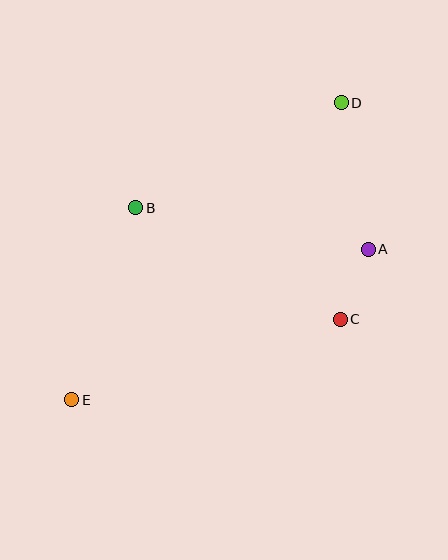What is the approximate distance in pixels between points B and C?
The distance between B and C is approximately 233 pixels.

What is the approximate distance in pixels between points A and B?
The distance between A and B is approximately 236 pixels.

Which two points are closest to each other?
Points A and C are closest to each other.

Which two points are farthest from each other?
Points D and E are farthest from each other.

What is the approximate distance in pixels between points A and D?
The distance between A and D is approximately 149 pixels.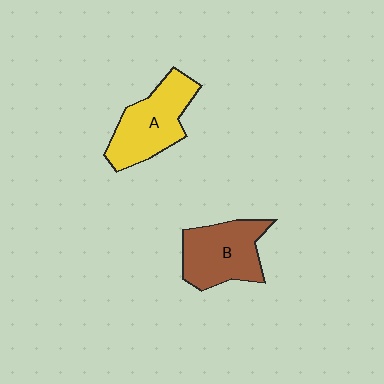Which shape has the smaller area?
Shape B (brown).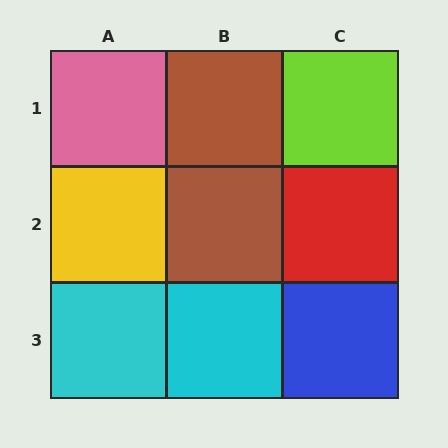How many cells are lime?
1 cell is lime.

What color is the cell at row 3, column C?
Blue.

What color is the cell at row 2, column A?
Yellow.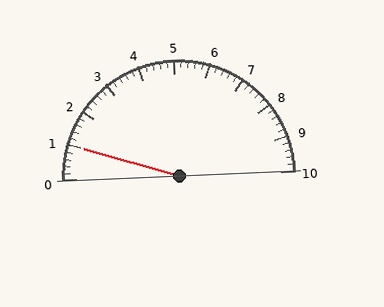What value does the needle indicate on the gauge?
The needle indicates approximately 1.0.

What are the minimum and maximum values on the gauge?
The gauge ranges from 0 to 10.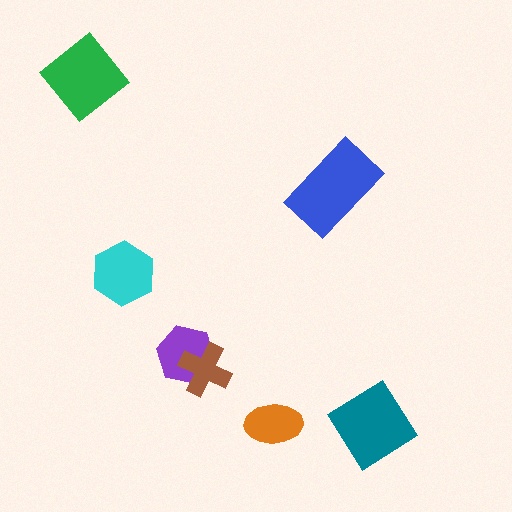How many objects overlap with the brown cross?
1 object overlaps with the brown cross.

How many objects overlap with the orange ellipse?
0 objects overlap with the orange ellipse.